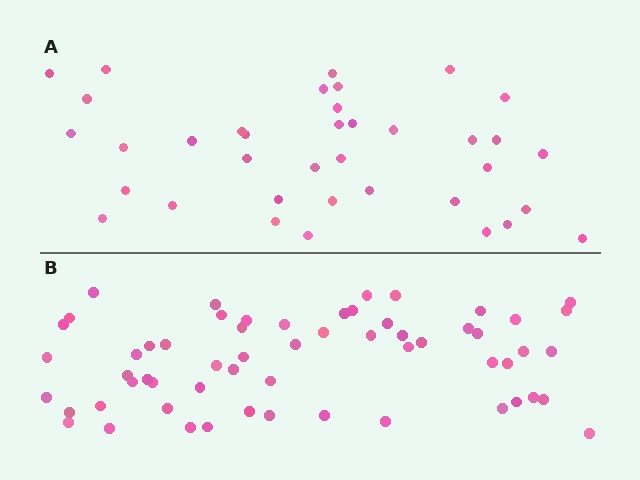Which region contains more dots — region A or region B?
Region B (the bottom region) has more dots.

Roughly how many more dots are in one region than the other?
Region B has approximately 20 more dots than region A.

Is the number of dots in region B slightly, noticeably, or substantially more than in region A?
Region B has substantially more. The ratio is roughly 1.6 to 1.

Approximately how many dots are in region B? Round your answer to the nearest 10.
About 60 dots. (The exact count is 59, which rounds to 60.)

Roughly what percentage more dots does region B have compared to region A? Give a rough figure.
About 60% more.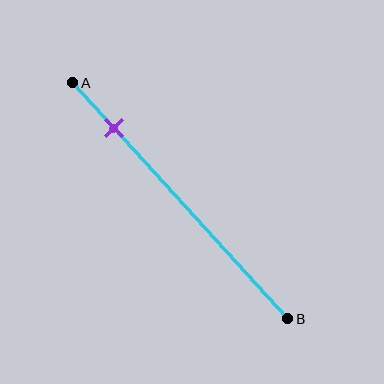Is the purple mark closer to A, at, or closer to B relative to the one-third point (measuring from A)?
The purple mark is closer to point A than the one-third point of segment AB.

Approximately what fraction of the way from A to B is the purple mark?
The purple mark is approximately 20% of the way from A to B.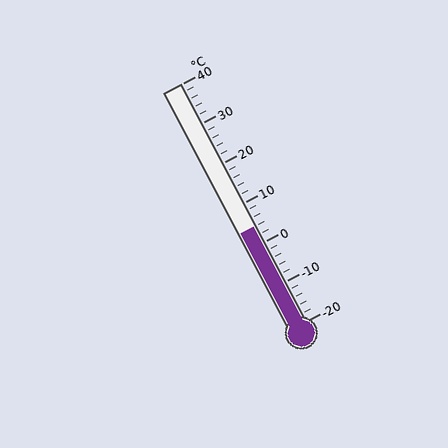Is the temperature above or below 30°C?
The temperature is below 30°C.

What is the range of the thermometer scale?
The thermometer scale ranges from -20°C to 40°C.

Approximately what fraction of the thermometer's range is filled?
The thermometer is filled to approximately 40% of its range.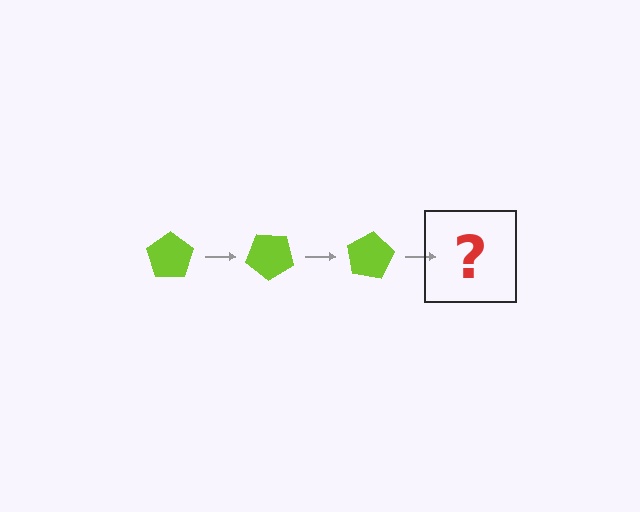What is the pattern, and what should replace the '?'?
The pattern is that the pentagon rotates 40 degrees each step. The '?' should be a lime pentagon rotated 120 degrees.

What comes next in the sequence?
The next element should be a lime pentagon rotated 120 degrees.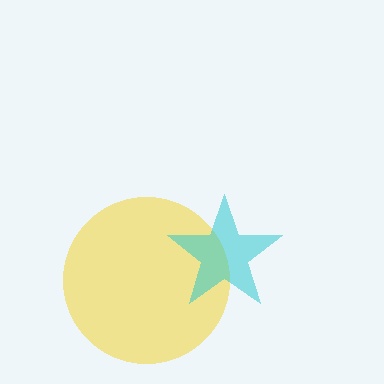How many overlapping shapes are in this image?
There are 2 overlapping shapes in the image.